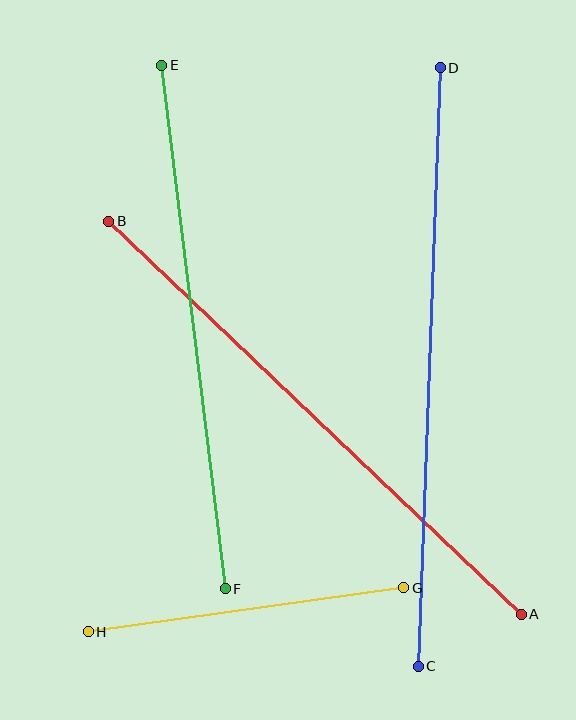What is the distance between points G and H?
The distance is approximately 319 pixels.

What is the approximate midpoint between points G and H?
The midpoint is at approximately (246, 610) pixels.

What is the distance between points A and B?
The distance is approximately 570 pixels.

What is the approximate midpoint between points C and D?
The midpoint is at approximately (429, 367) pixels.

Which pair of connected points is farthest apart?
Points C and D are farthest apart.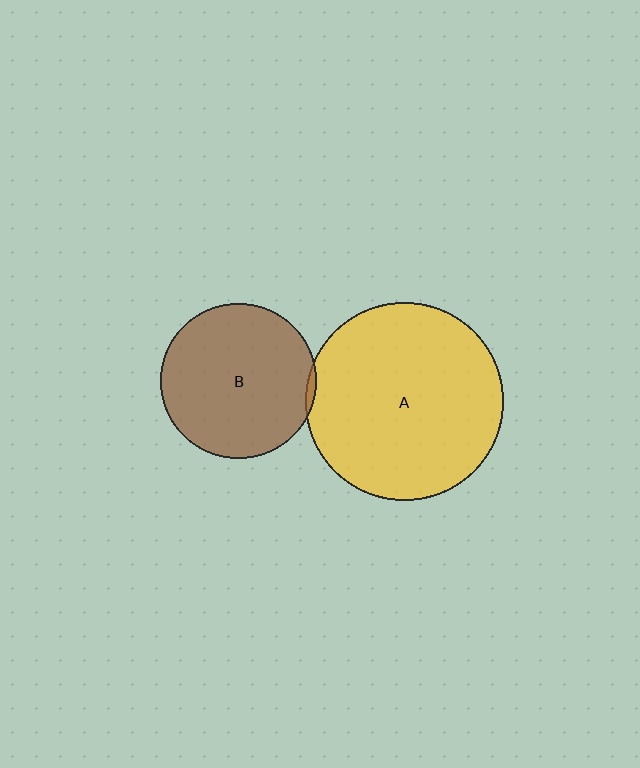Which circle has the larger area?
Circle A (yellow).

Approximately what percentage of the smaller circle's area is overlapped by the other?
Approximately 5%.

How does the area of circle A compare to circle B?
Approximately 1.6 times.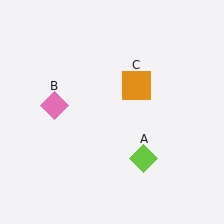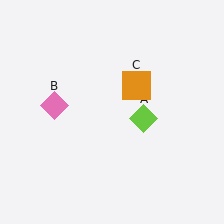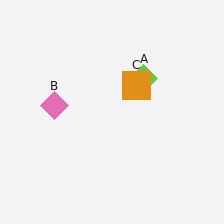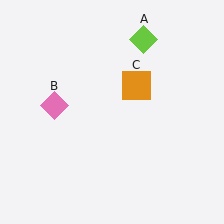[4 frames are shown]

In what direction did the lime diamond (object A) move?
The lime diamond (object A) moved up.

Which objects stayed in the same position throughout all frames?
Pink diamond (object B) and orange square (object C) remained stationary.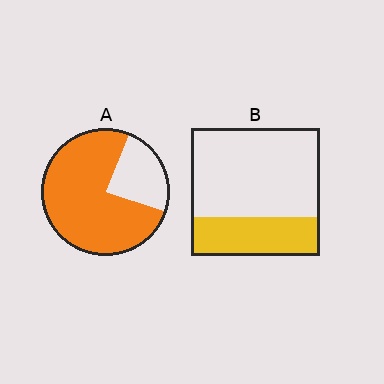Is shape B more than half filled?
No.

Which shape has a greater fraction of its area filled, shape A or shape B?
Shape A.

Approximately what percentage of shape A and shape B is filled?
A is approximately 75% and B is approximately 30%.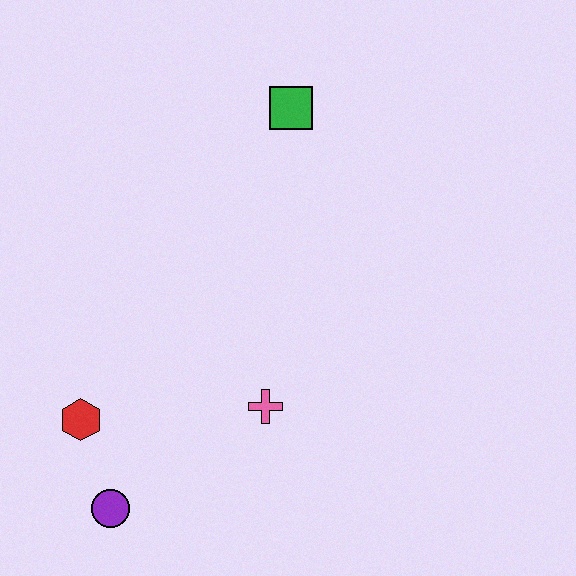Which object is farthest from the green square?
The purple circle is farthest from the green square.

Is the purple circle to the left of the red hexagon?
No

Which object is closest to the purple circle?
The red hexagon is closest to the purple circle.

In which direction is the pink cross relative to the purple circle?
The pink cross is to the right of the purple circle.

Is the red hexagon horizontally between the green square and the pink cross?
No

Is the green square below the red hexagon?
No